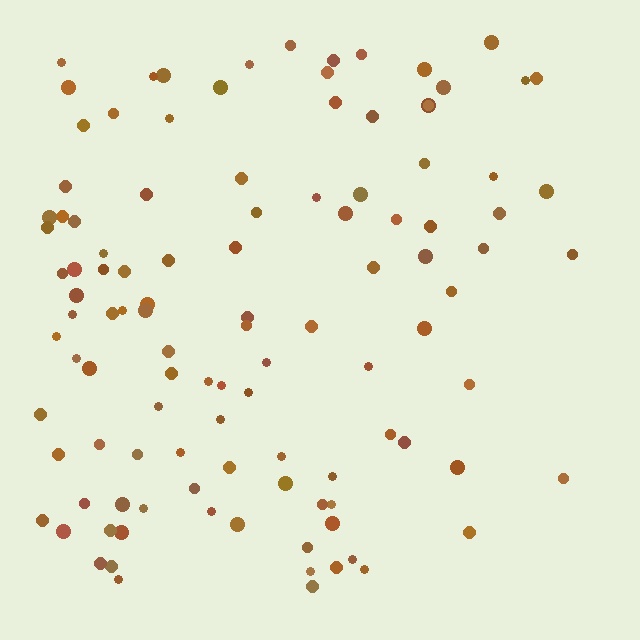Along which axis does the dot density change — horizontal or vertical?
Horizontal.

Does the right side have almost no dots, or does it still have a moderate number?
Still a moderate number, just noticeably fewer than the left.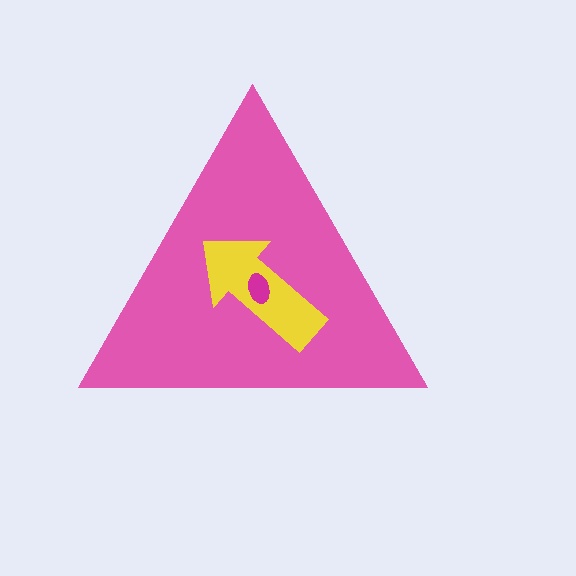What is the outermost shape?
The pink triangle.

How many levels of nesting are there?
3.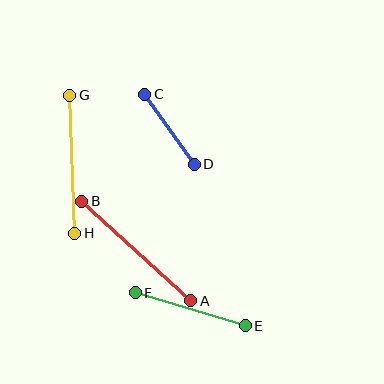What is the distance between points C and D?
The distance is approximately 86 pixels.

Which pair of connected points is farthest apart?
Points A and B are farthest apart.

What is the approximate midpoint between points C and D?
The midpoint is at approximately (169, 129) pixels.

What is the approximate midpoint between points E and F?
The midpoint is at approximately (190, 309) pixels.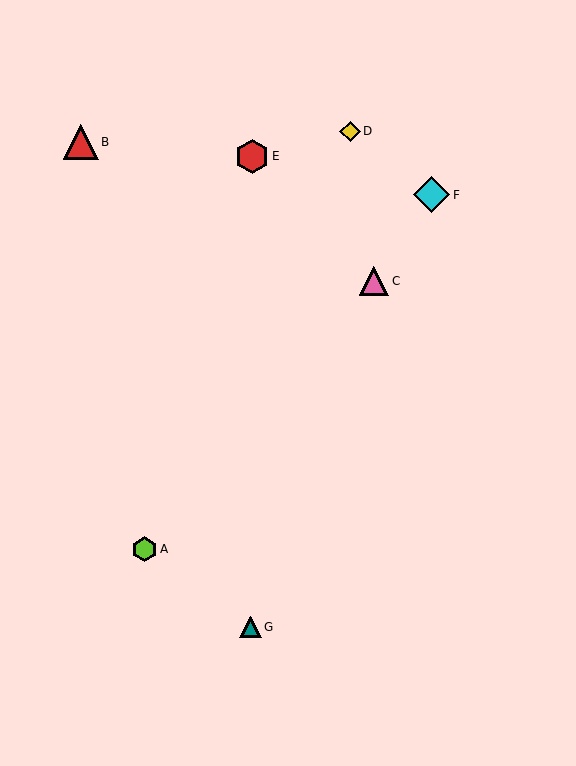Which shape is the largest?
The cyan diamond (labeled F) is the largest.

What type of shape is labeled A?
Shape A is a lime hexagon.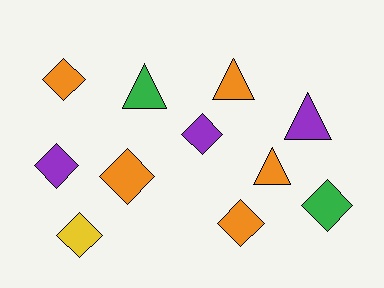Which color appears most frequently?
Orange, with 5 objects.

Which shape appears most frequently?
Diamond, with 7 objects.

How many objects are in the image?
There are 11 objects.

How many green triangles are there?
There is 1 green triangle.